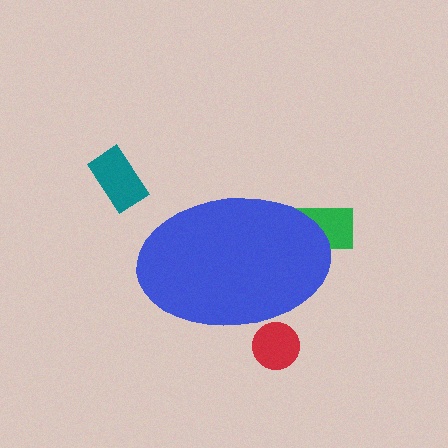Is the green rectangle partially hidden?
Yes, the green rectangle is partially hidden behind the blue ellipse.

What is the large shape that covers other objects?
A blue ellipse.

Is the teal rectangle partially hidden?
No, the teal rectangle is fully visible.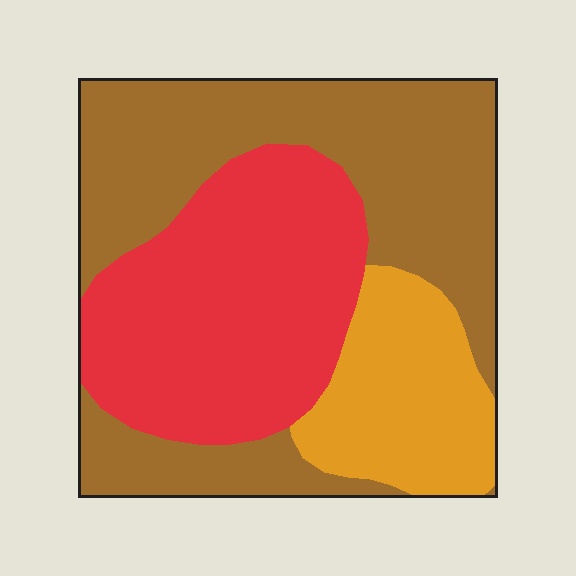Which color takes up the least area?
Orange, at roughly 20%.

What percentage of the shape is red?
Red takes up between a quarter and a half of the shape.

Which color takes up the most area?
Brown, at roughly 45%.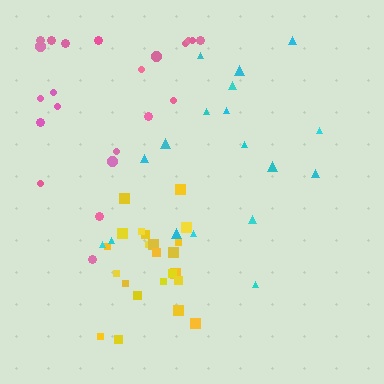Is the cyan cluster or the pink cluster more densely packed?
Pink.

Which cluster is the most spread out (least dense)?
Cyan.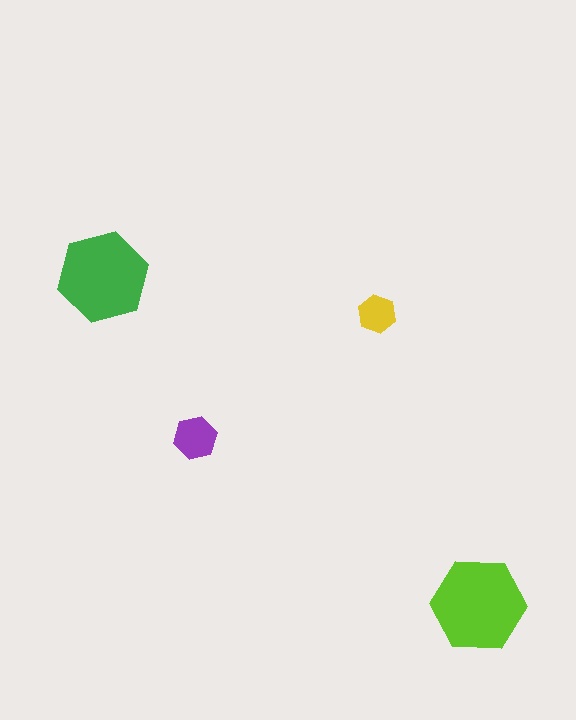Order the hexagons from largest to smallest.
the lime one, the green one, the purple one, the yellow one.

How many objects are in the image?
There are 4 objects in the image.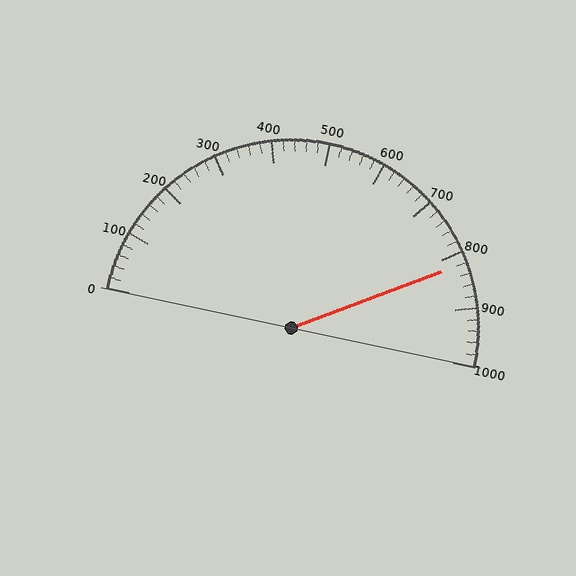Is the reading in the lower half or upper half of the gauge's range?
The reading is in the upper half of the range (0 to 1000).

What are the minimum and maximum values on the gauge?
The gauge ranges from 0 to 1000.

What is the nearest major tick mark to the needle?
The nearest major tick mark is 800.